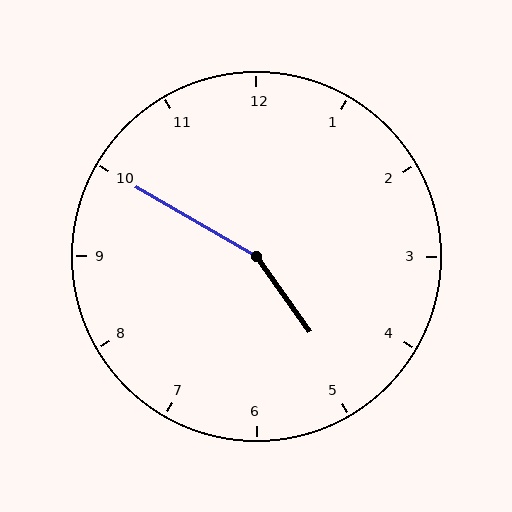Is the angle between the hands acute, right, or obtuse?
It is obtuse.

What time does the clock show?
4:50.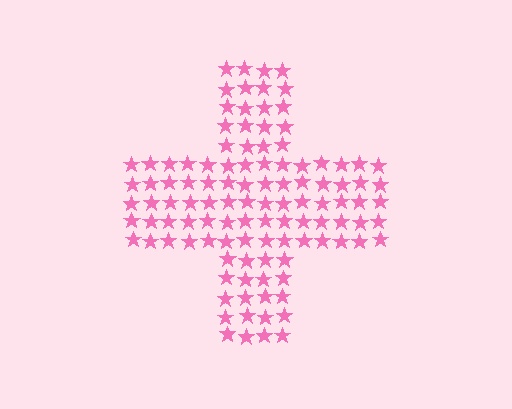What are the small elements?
The small elements are stars.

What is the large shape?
The large shape is a cross.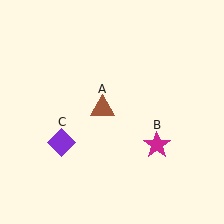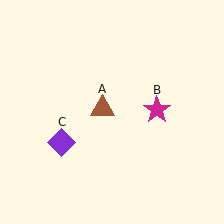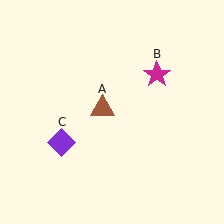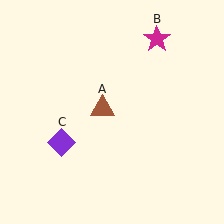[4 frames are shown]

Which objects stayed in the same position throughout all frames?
Brown triangle (object A) and purple diamond (object C) remained stationary.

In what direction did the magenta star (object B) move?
The magenta star (object B) moved up.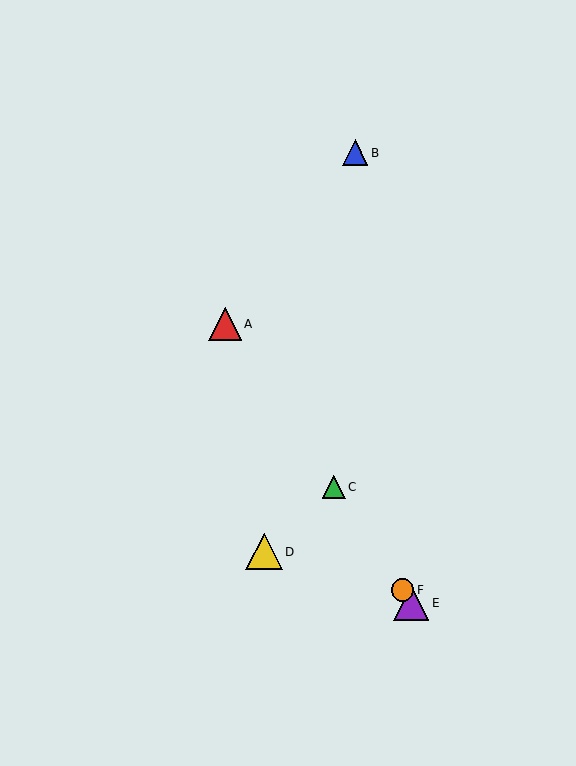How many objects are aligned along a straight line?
4 objects (A, C, E, F) are aligned along a straight line.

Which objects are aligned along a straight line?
Objects A, C, E, F are aligned along a straight line.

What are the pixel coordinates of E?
Object E is at (411, 603).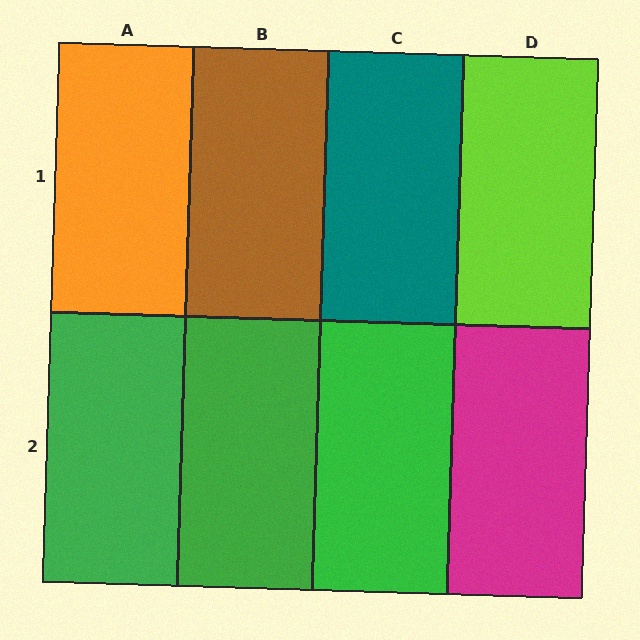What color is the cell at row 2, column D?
Magenta.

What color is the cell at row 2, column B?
Green.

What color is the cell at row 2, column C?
Green.